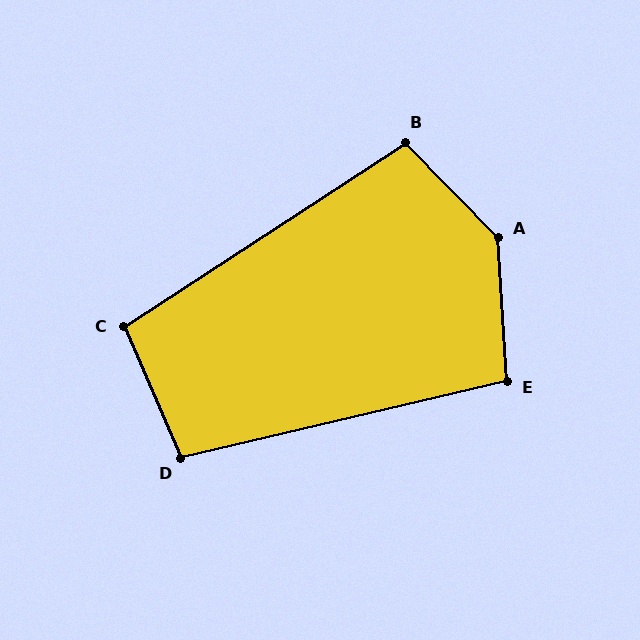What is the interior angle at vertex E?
Approximately 100 degrees (obtuse).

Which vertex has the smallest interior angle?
C, at approximately 100 degrees.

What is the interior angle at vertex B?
Approximately 101 degrees (obtuse).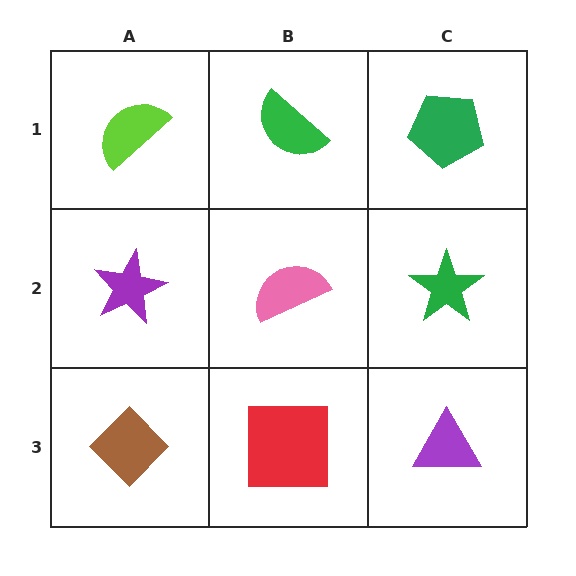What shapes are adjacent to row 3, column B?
A pink semicircle (row 2, column B), a brown diamond (row 3, column A), a purple triangle (row 3, column C).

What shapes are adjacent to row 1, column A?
A purple star (row 2, column A), a green semicircle (row 1, column B).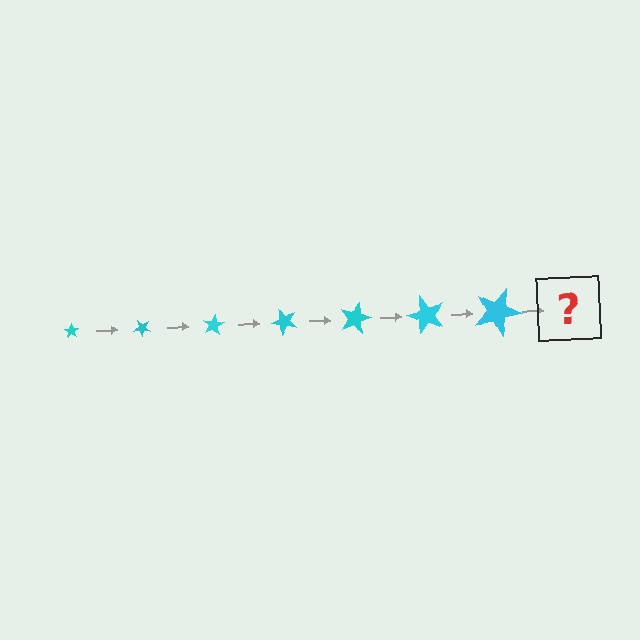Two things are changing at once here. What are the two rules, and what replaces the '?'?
The two rules are that the star grows larger each step and it rotates 40 degrees each step. The '?' should be a star, larger than the previous one and rotated 280 degrees from the start.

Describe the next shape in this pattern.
It should be a star, larger than the previous one and rotated 280 degrees from the start.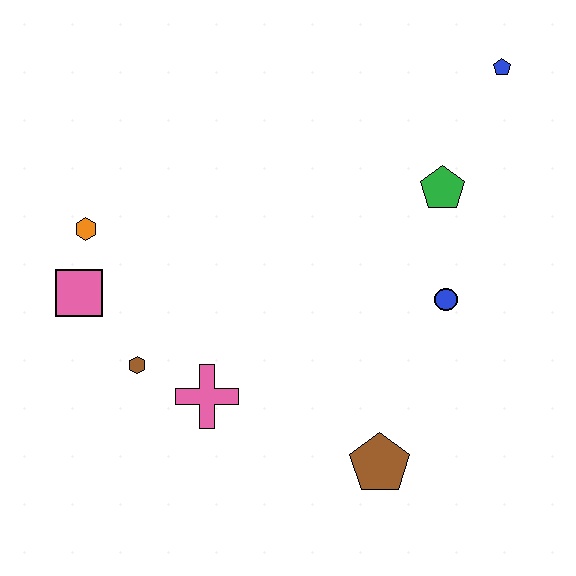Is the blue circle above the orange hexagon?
No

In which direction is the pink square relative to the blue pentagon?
The pink square is to the left of the blue pentagon.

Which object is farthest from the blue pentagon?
The pink square is farthest from the blue pentagon.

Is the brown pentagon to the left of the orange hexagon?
No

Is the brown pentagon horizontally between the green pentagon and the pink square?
Yes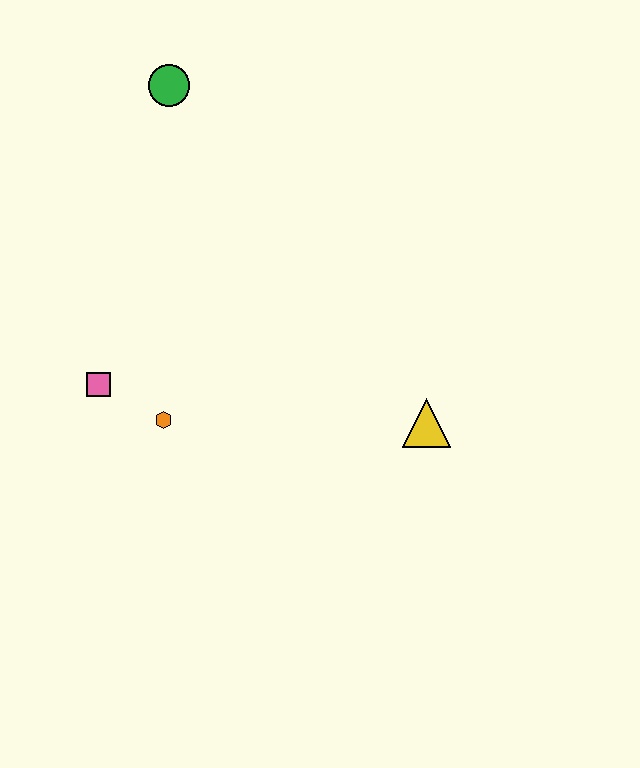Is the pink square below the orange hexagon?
No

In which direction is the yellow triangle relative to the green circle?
The yellow triangle is below the green circle.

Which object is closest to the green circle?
The pink square is closest to the green circle.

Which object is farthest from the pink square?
The yellow triangle is farthest from the pink square.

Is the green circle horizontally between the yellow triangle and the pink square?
Yes